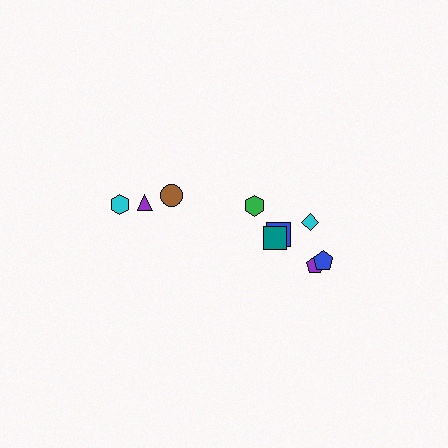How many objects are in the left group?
There are 3 objects.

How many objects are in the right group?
There are 6 objects.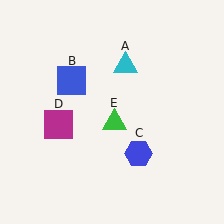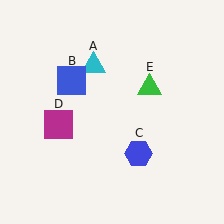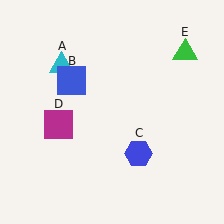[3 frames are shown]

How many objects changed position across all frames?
2 objects changed position: cyan triangle (object A), green triangle (object E).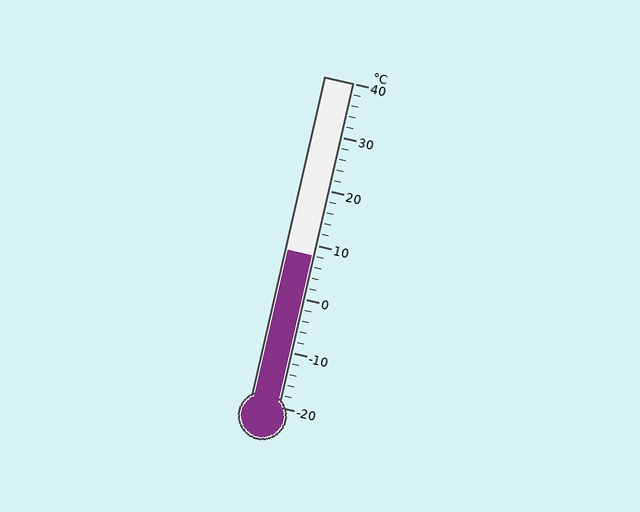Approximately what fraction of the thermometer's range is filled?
The thermometer is filled to approximately 45% of its range.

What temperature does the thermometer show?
The thermometer shows approximately 8°C.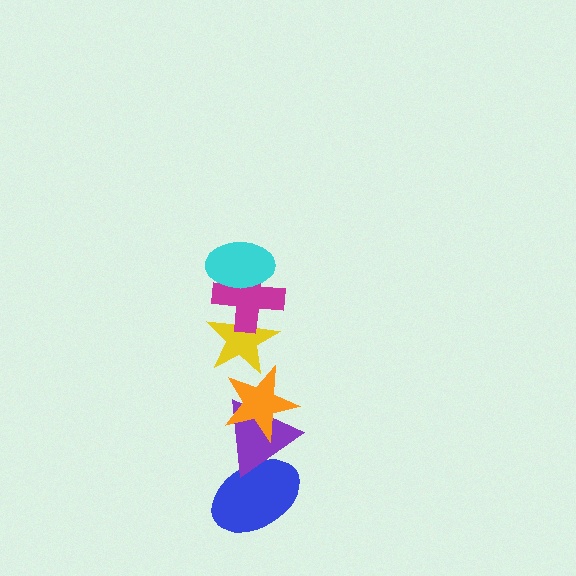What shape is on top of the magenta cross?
The cyan ellipse is on top of the magenta cross.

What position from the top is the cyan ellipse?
The cyan ellipse is 1st from the top.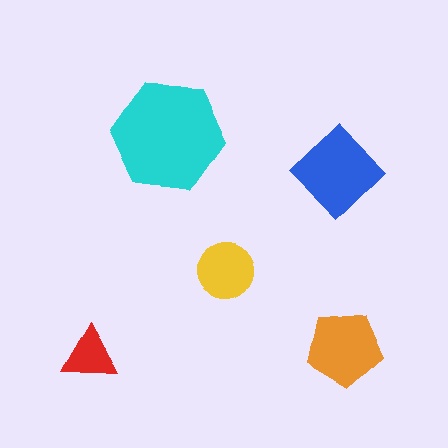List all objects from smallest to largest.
The red triangle, the yellow circle, the orange pentagon, the blue diamond, the cyan hexagon.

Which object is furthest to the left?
The red triangle is leftmost.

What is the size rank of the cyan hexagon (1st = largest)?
1st.